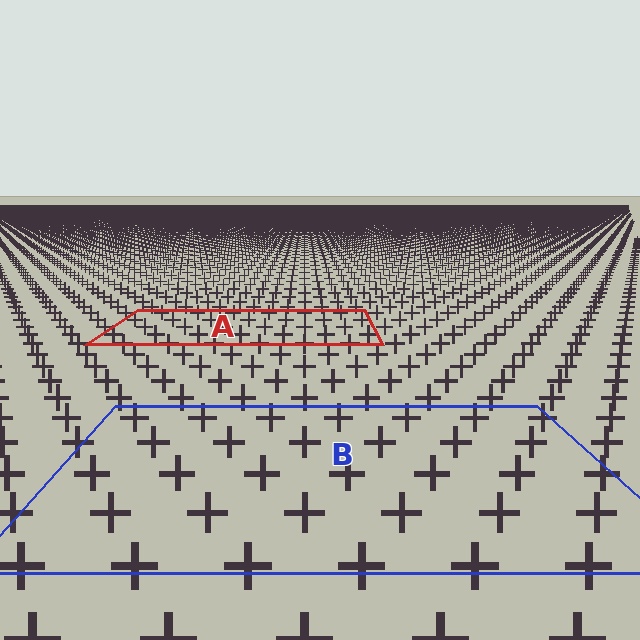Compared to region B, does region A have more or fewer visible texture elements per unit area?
Region A has more texture elements per unit area — they are packed more densely because it is farther away.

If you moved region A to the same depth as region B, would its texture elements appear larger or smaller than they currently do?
They would appear larger. At a closer depth, the same texture elements are projected at a bigger on-screen size.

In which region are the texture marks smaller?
The texture marks are smaller in region A, because it is farther away.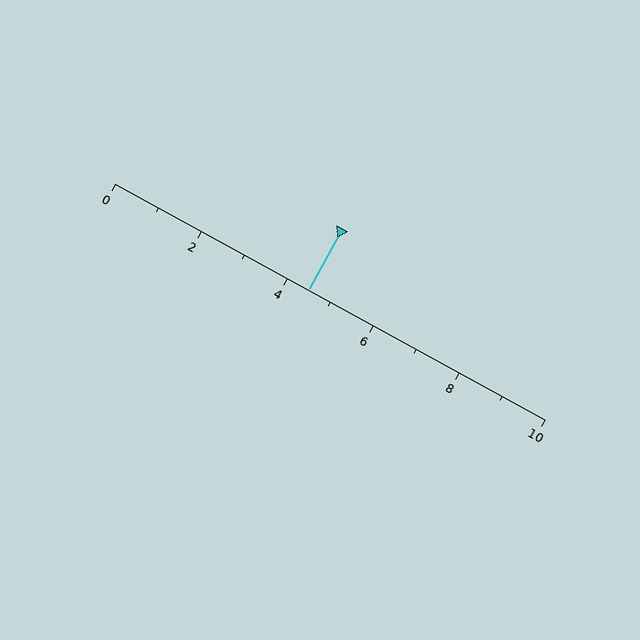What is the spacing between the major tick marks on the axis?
The major ticks are spaced 2 apart.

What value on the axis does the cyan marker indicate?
The marker indicates approximately 4.5.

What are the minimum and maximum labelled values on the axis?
The axis runs from 0 to 10.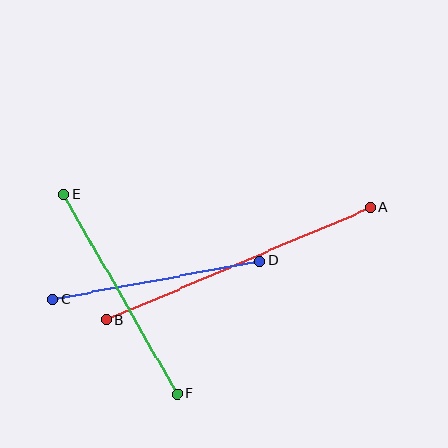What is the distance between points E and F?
The distance is approximately 230 pixels.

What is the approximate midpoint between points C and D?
The midpoint is at approximately (156, 280) pixels.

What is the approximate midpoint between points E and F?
The midpoint is at approximately (120, 294) pixels.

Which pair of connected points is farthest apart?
Points A and B are farthest apart.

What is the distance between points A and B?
The distance is approximately 287 pixels.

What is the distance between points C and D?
The distance is approximately 211 pixels.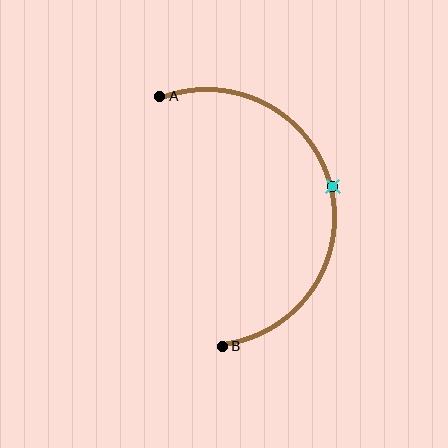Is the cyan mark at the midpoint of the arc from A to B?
Yes. The cyan mark lies on the arc at equal arc-length from both A and B — it is the arc midpoint.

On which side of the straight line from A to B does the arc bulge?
The arc bulges to the right of the straight line connecting A and B.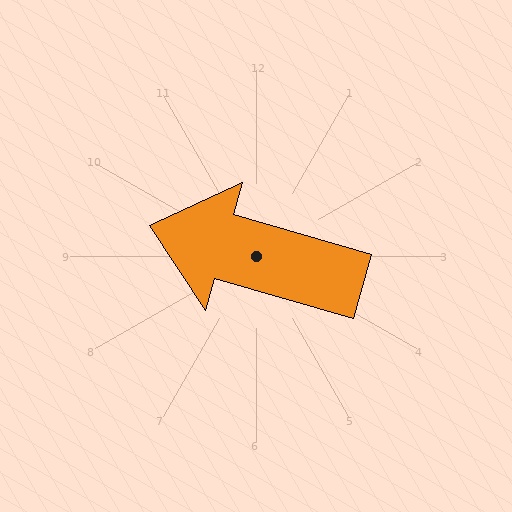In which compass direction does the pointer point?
West.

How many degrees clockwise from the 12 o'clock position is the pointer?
Approximately 286 degrees.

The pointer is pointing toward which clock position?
Roughly 10 o'clock.